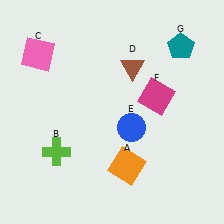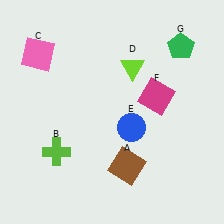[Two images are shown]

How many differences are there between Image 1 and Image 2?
There are 3 differences between the two images.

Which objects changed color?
A changed from orange to brown. D changed from brown to lime. G changed from teal to green.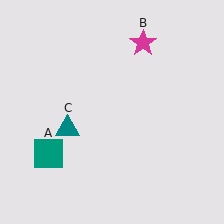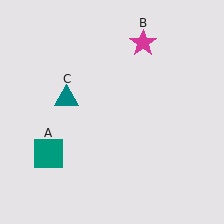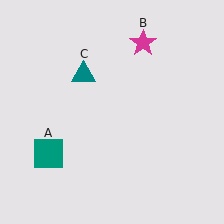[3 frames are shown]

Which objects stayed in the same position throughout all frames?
Teal square (object A) and magenta star (object B) remained stationary.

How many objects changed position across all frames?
1 object changed position: teal triangle (object C).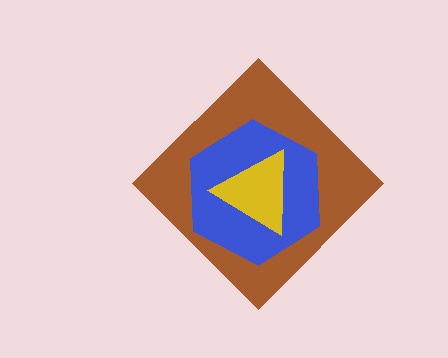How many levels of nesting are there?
3.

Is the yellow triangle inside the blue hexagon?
Yes.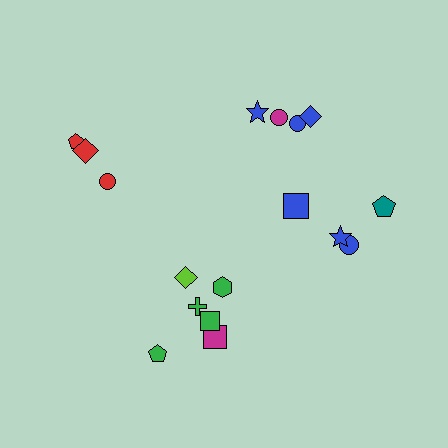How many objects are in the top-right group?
There are 8 objects.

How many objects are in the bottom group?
There are 6 objects.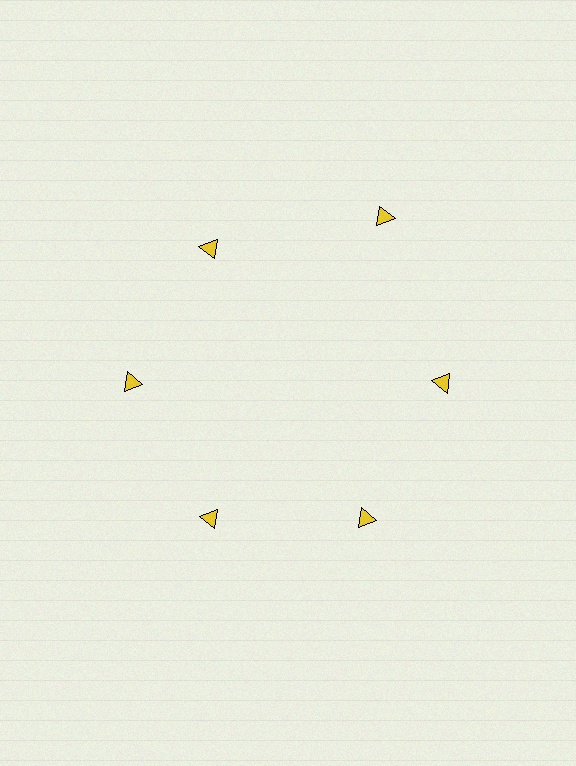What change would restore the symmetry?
The symmetry would be restored by moving it inward, back onto the ring so that all 6 triangles sit at equal angles and equal distance from the center.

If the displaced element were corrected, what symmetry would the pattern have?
It would have 6-fold rotational symmetry — the pattern would map onto itself every 60 degrees.